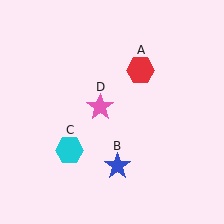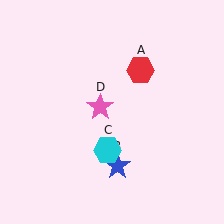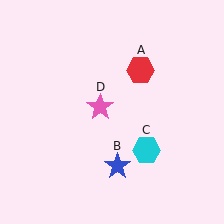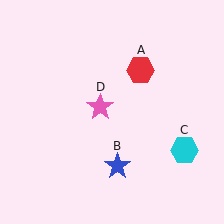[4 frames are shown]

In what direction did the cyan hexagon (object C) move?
The cyan hexagon (object C) moved right.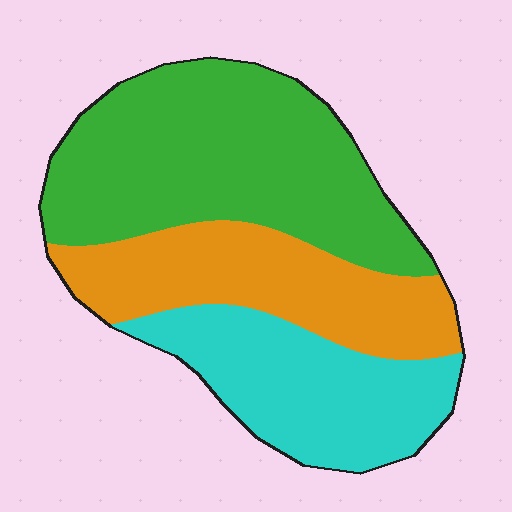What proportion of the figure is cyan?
Cyan covers 27% of the figure.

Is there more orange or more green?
Green.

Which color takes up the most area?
Green, at roughly 45%.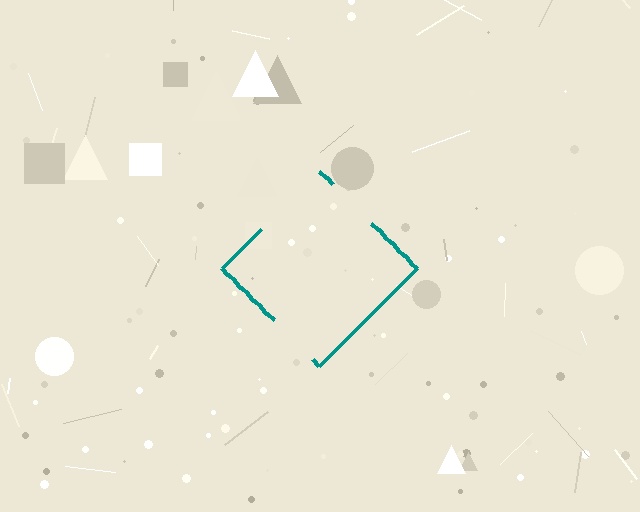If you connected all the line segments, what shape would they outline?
They would outline a diamond.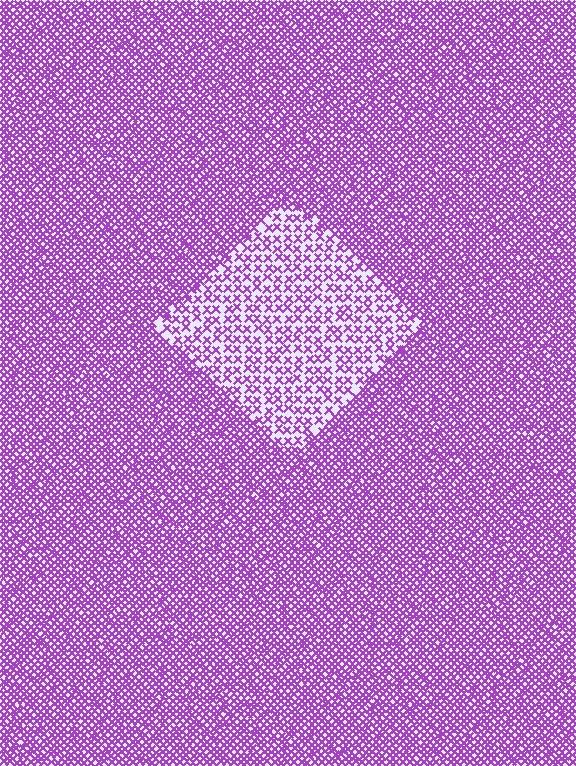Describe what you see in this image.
The image contains small purple elements arranged at two different densities. A diamond-shaped region is visible where the elements are less densely packed than the surrounding area.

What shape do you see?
I see a diamond.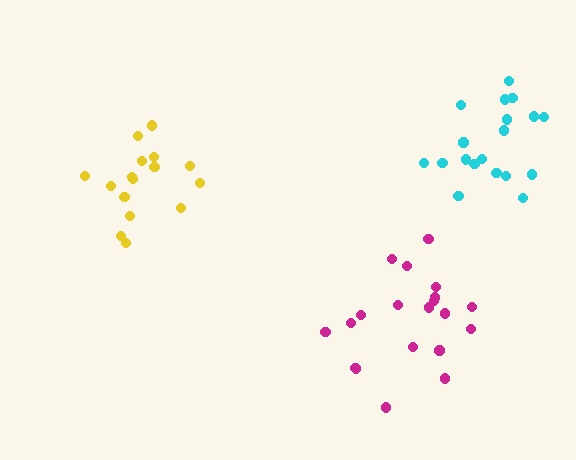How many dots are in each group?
Group 1: 19 dots, Group 2: 20 dots, Group 3: 17 dots (56 total).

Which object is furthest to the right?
The cyan cluster is rightmost.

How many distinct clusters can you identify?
There are 3 distinct clusters.